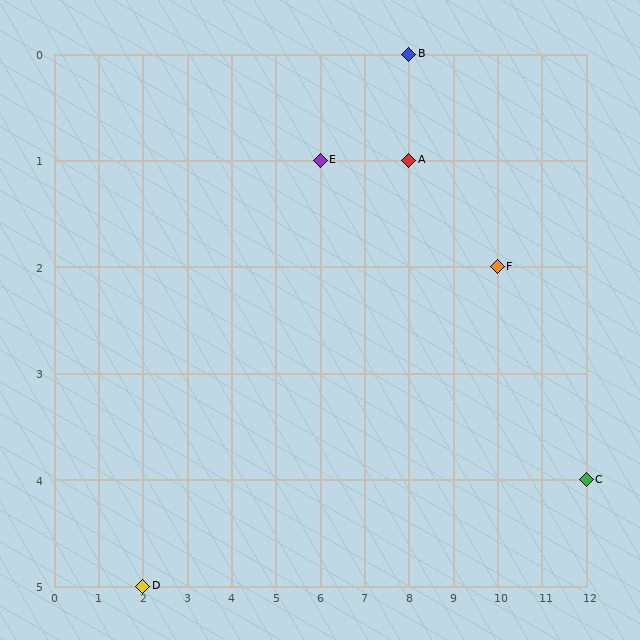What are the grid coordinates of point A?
Point A is at grid coordinates (8, 1).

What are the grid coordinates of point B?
Point B is at grid coordinates (8, 0).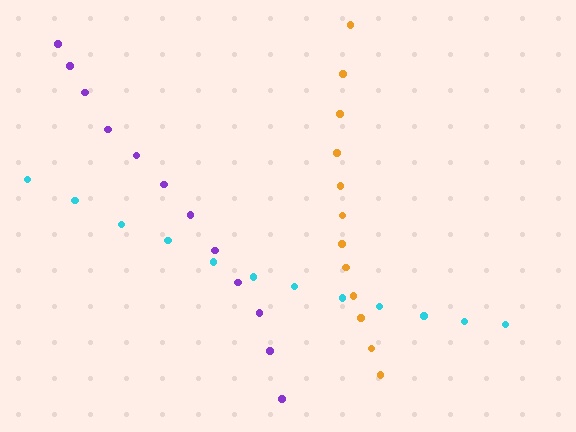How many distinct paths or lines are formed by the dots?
There are 3 distinct paths.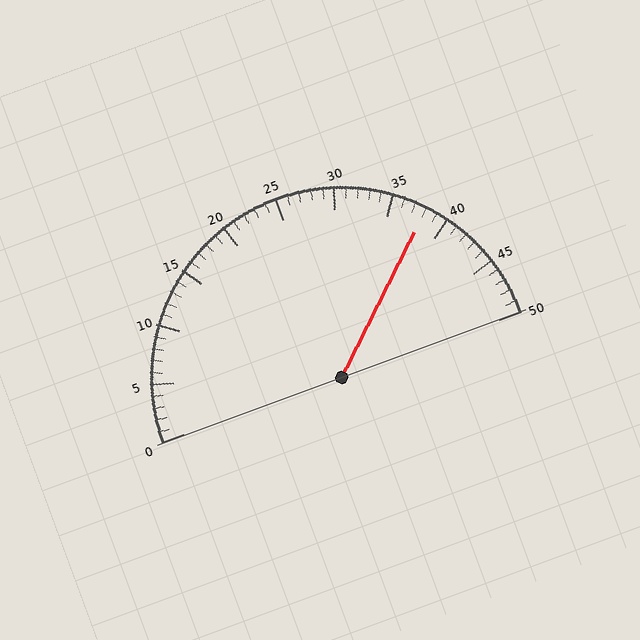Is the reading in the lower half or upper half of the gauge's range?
The reading is in the upper half of the range (0 to 50).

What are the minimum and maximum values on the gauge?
The gauge ranges from 0 to 50.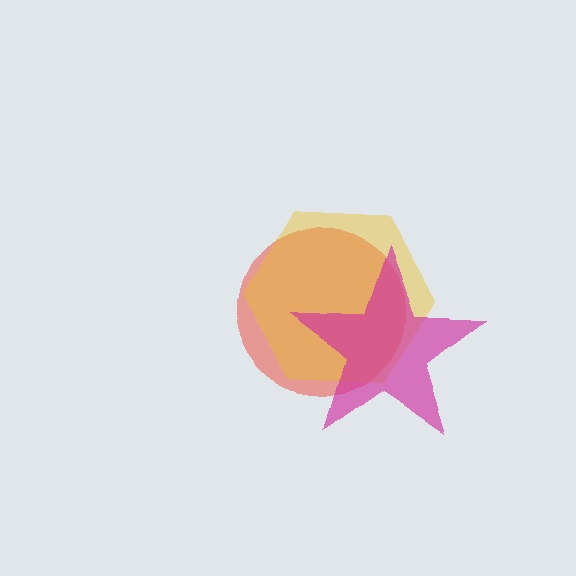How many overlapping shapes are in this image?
There are 3 overlapping shapes in the image.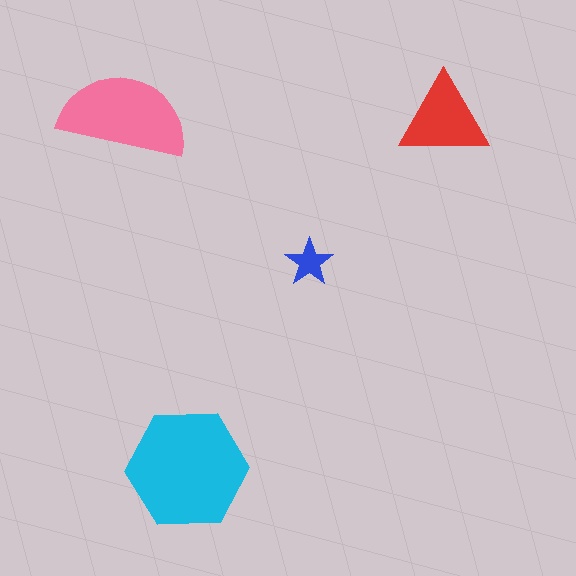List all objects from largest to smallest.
The cyan hexagon, the pink semicircle, the red triangle, the blue star.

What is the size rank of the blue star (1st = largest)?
4th.